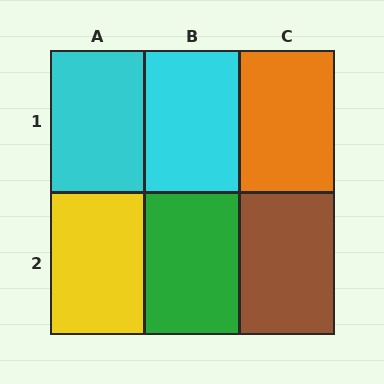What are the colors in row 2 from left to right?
Yellow, green, brown.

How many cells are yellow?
1 cell is yellow.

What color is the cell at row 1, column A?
Cyan.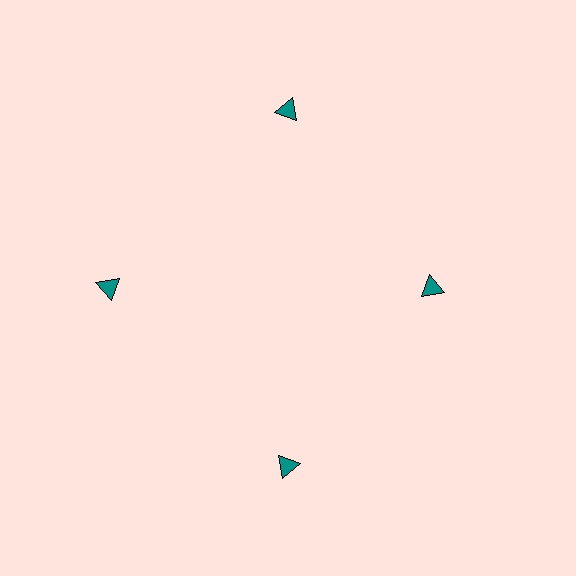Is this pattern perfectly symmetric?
No. The 4 teal triangles are arranged in a ring, but one element near the 3 o'clock position is pulled inward toward the center, breaking the 4-fold rotational symmetry.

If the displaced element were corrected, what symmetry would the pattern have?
It would have 4-fold rotational symmetry — the pattern would map onto itself every 90 degrees.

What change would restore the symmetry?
The symmetry would be restored by moving it outward, back onto the ring so that all 4 triangles sit at equal angles and equal distance from the center.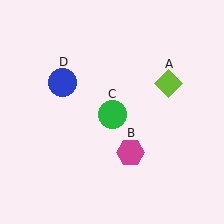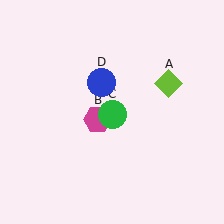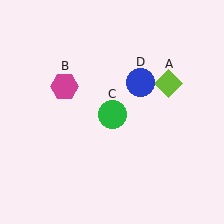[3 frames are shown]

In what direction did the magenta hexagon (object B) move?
The magenta hexagon (object B) moved up and to the left.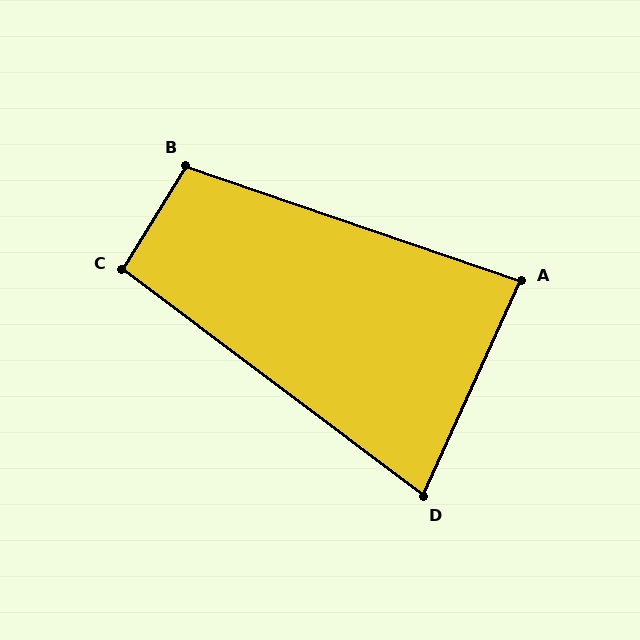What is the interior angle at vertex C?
Approximately 95 degrees (obtuse).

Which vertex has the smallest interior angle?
D, at approximately 77 degrees.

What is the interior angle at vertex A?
Approximately 85 degrees (acute).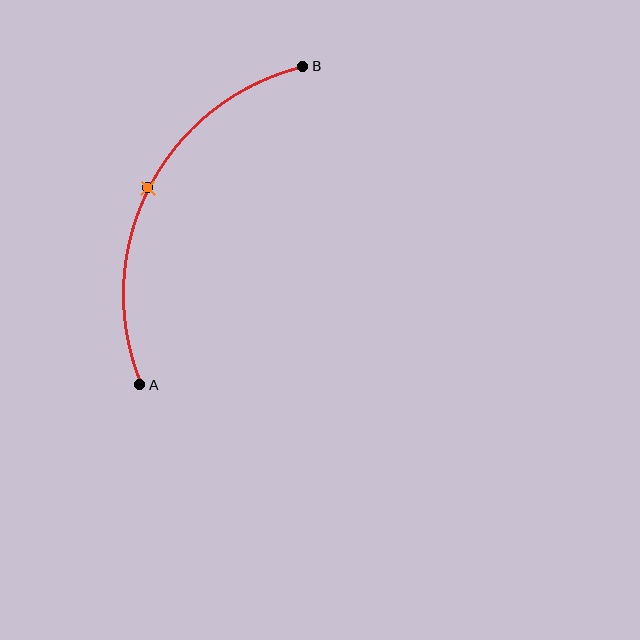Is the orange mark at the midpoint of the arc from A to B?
Yes. The orange mark lies on the arc at equal arc-length from both A and B — it is the arc midpoint.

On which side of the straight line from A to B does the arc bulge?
The arc bulges to the left of the straight line connecting A and B.